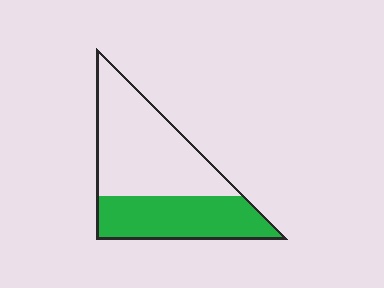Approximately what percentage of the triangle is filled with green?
Approximately 40%.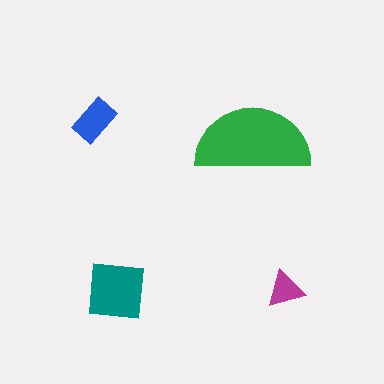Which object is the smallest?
The magenta triangle.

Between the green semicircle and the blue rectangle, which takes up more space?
The green semicircle.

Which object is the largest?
The green semicircle.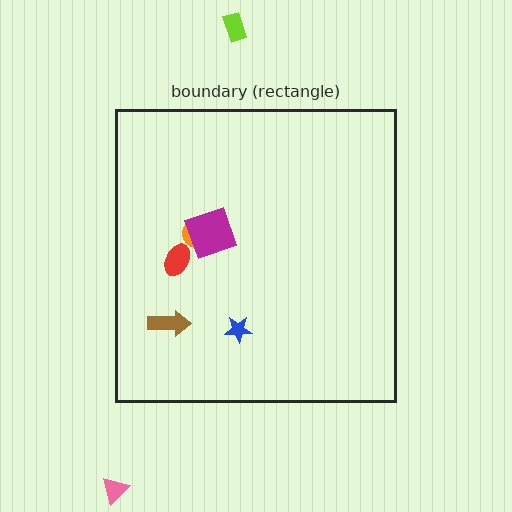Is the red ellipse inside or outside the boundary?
Inside.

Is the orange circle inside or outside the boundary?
Inside.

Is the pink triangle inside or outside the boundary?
Outside.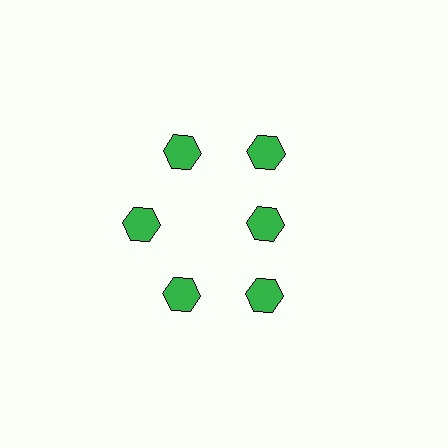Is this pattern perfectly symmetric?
No. The 6 green hexagons are arranged in a ring, but one element near the 3 o'clock position is pulled inward toward the center, breaking the 6-fold rotational symmetry.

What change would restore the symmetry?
The symmetry would be restored by moving it outward, back onto the ring so that all 6 hexagons sit at equal angles and equal distance from the center.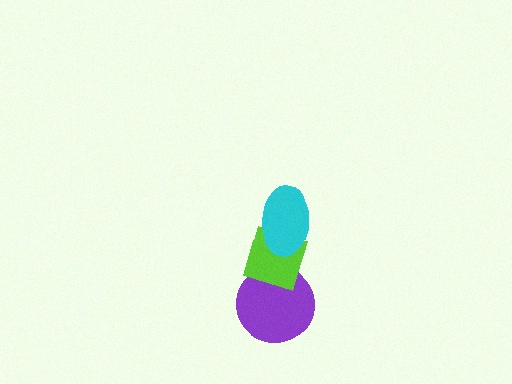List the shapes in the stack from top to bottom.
From top to bottom: the cyan ellipse, the lime diamond, the purple circle.